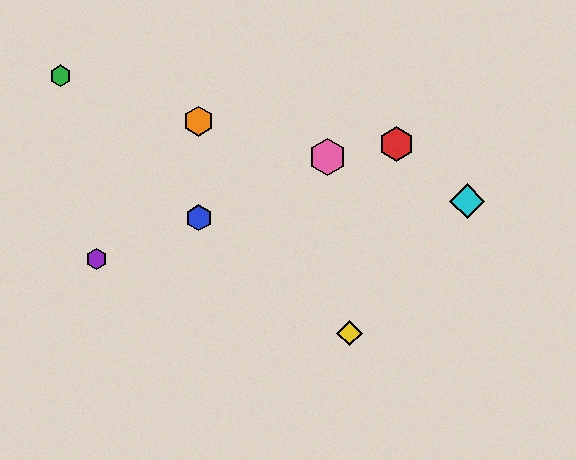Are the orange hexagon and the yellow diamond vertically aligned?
No, the orange hexagon is at x≈199 and the yellow diamond is at x≈350.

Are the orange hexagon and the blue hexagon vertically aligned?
Yes, both are at x≈199.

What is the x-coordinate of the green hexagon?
The green hexagon is at x≈60.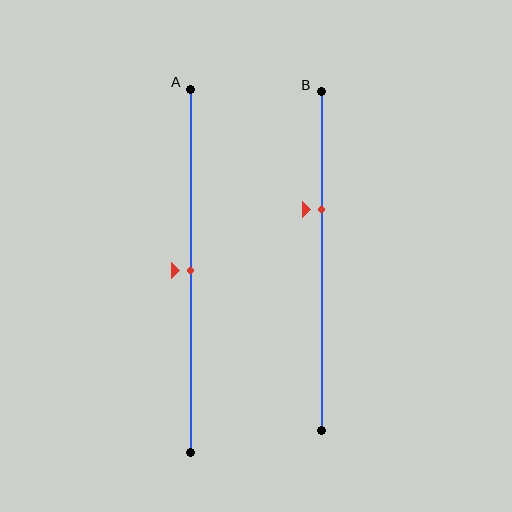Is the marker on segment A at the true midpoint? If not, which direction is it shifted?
Yes, the marker on segment A is at the true midpoint.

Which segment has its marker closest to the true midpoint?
Segment A has its marker closest to the true midpoint.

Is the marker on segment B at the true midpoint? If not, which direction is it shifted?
No, the marker on segment B is shifted upward by about 15% of the segment length.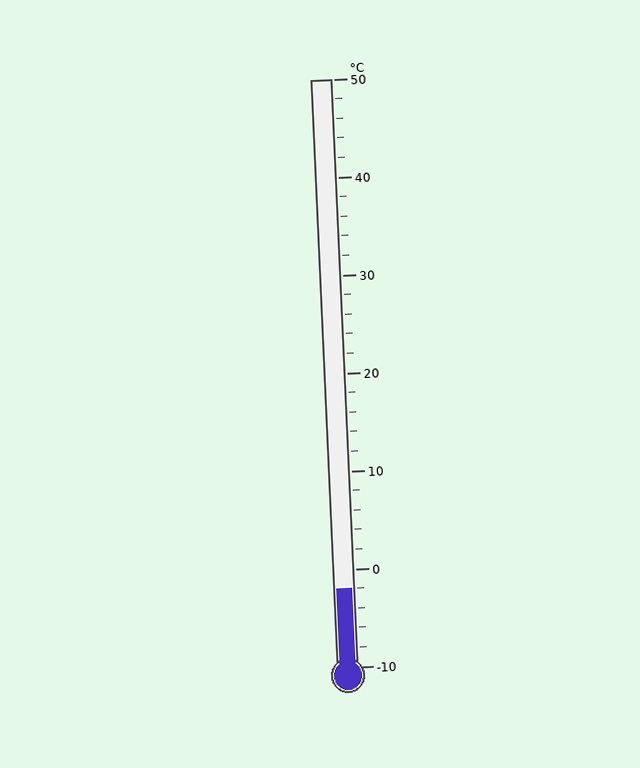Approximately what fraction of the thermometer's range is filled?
The thermometer is filled to approximately 15% of its range.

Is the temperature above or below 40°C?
The temperature is below 40°C.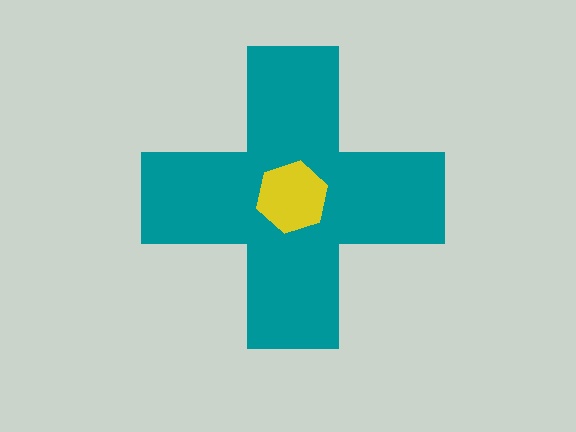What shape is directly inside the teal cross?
The yellow hexagon.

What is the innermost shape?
The yellow hexagon.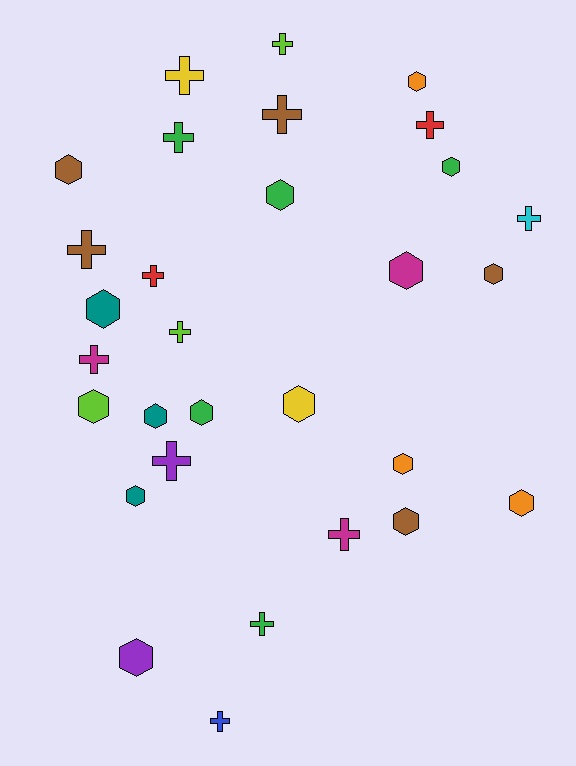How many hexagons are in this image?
There are 16 hexagons.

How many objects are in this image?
There are 30 objects.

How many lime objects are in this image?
There are 3 lime objects.